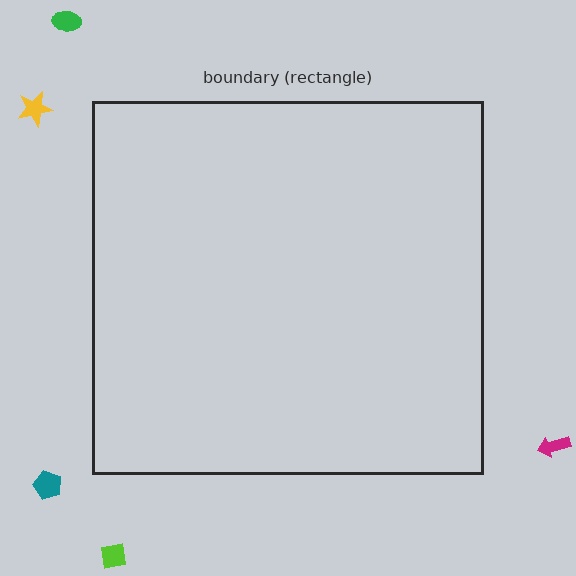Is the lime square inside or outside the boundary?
Outside.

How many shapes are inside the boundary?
0 inside, 5 outside.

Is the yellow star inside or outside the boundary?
Outside.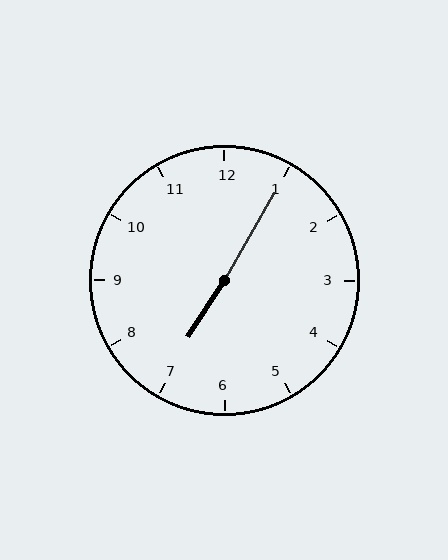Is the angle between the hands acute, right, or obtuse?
It is obtuse.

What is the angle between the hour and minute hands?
Approximately 178 degrees.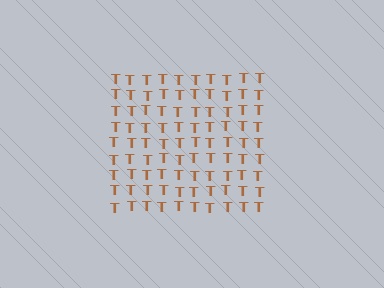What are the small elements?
The small elements are letter T's.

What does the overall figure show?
The overall figure shows a square.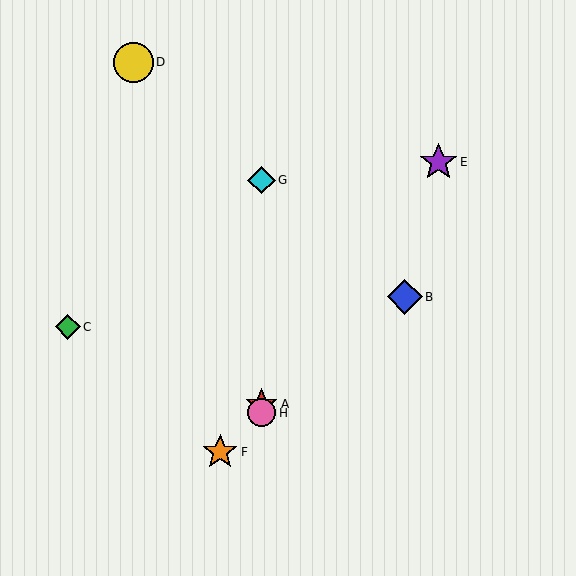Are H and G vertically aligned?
Yes, both are at x≈262.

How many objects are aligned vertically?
3 objects (A, G, H) are aligned vertically.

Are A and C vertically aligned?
No, A is at x≈262 and C is at x≈68.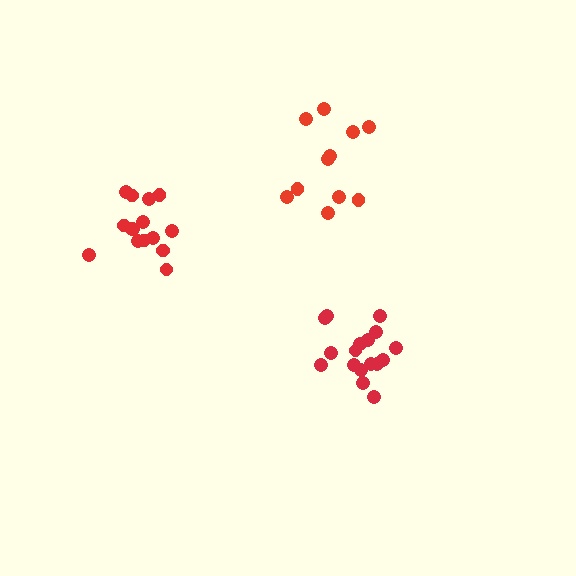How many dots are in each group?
Group 1: 11 dots, Group 2: 15 dots, Group 3: 17 dots (43 total).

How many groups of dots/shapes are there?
There are 3 groups.